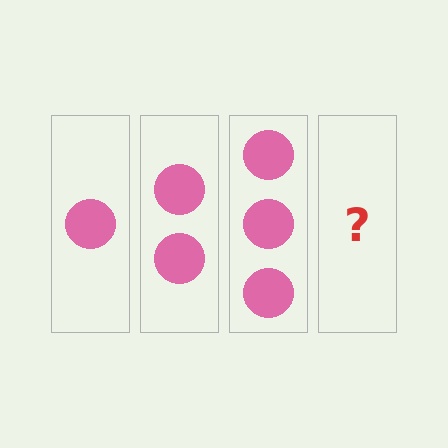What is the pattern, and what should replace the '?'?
The pattern is that each step adds one more circle. The '?' should be 4 circles.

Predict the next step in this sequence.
The next step is 4 circles.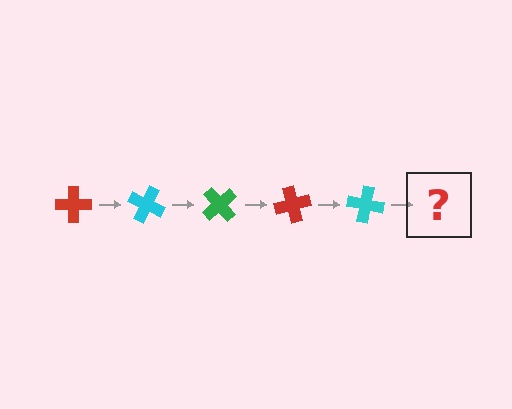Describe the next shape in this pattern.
It should be a green cross, rotated 125 degrees from the start.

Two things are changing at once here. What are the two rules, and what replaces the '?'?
The two rules are that it rotates 25 degrees each step and the color cycles through red, cyan, and green. The '?' should be a green cross, rotated 125 degrees from the start.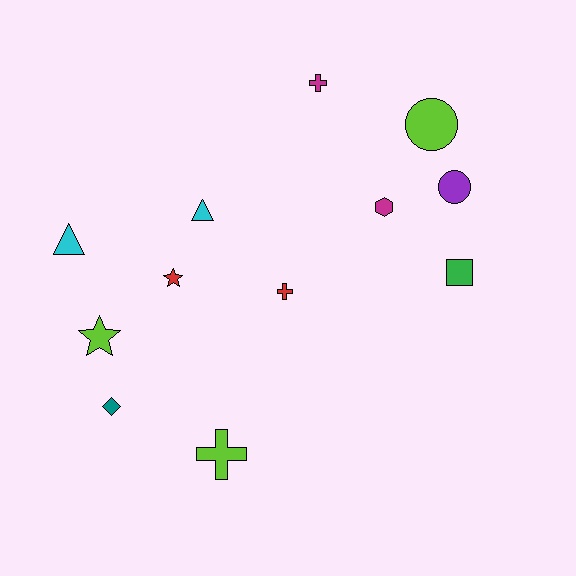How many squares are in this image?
There is 1 square.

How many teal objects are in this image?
There is 1 teal object.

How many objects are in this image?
There are 12 objects.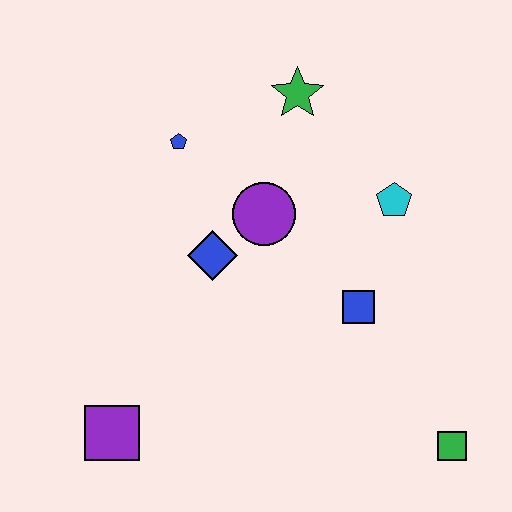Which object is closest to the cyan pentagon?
The blue square is closest to the cyan pentagon.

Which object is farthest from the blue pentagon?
The green square is farthest from the blue pentagon.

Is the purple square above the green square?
Yes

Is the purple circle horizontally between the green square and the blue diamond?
Yes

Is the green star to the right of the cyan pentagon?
No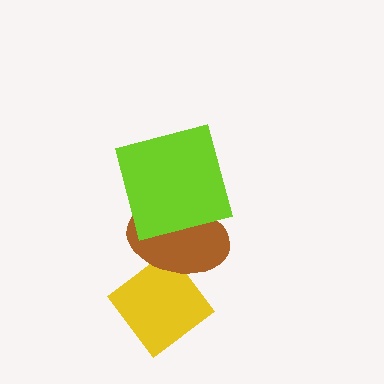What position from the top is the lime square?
The lime square is 1st from the top.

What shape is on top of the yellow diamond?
The brown ellipse is on top of the yellow diamond.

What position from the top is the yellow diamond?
The yellow diamond is 3rd from the top.